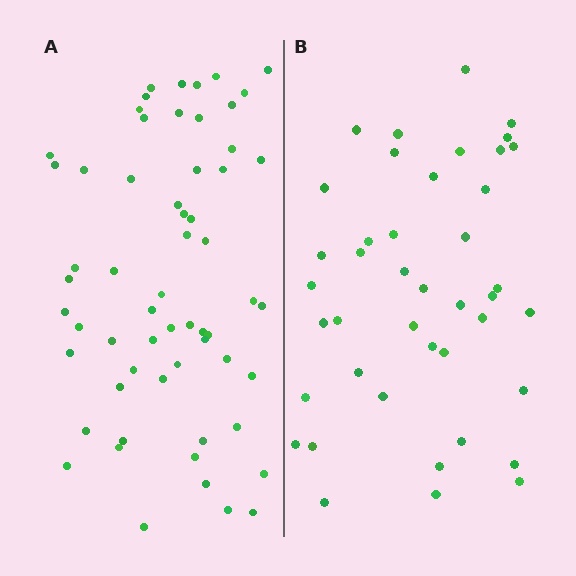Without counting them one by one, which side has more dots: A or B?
Region A (the left region) has more dots.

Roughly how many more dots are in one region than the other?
Region A has approximately 20 more dots than region B.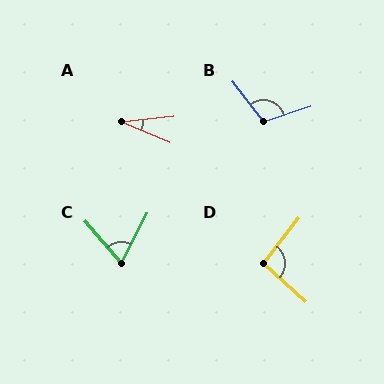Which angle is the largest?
B, at approximately 110 degrees.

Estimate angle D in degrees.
Approximately 94 degrees.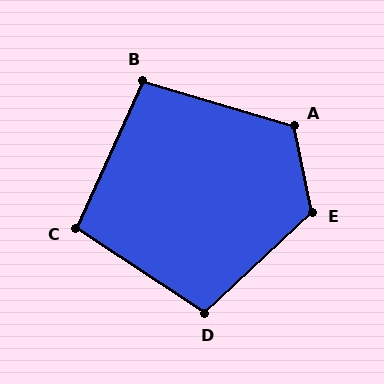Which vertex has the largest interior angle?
E, at approximately 121 degrees.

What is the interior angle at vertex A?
Approximately 118 degrees (obtuse).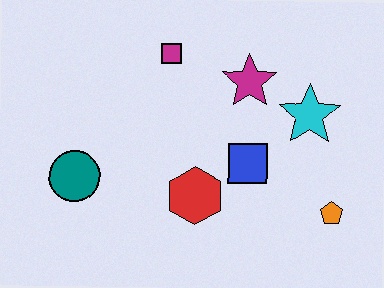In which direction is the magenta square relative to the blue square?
The magenta square is above the blue square.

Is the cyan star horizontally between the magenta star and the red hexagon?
No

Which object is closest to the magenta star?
The cyan star is closest to the magenta star.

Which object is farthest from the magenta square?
The orange pentagon is farthest from the magenta square.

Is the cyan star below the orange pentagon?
No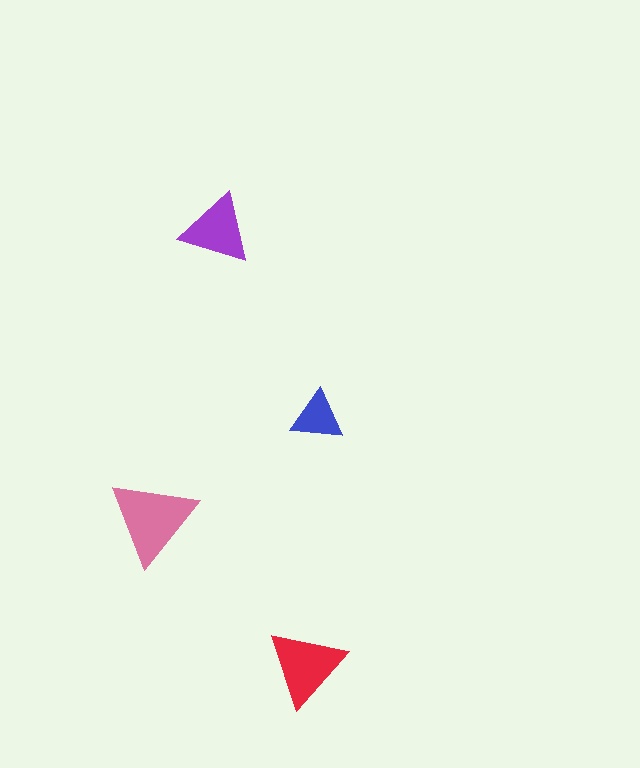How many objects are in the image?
There are 4 objects in the image.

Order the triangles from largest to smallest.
the pink one, the red one, the purple one, the blue one.